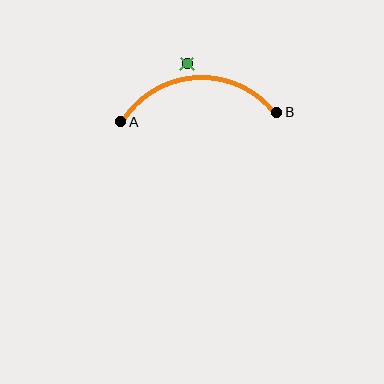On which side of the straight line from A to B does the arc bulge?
The arc bulges above the straight line connecting A and B.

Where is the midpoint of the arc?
The arc midpoint is the point on the curve farthest from the straight line joining A and B. It sits above that line.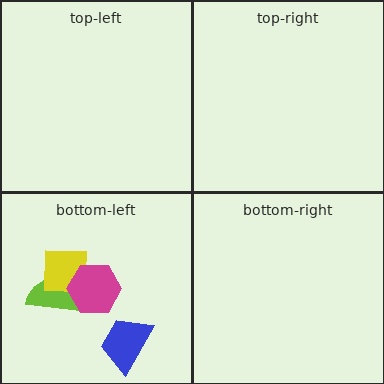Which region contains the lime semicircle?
The bottom-left region.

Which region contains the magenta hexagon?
The bottom-left region.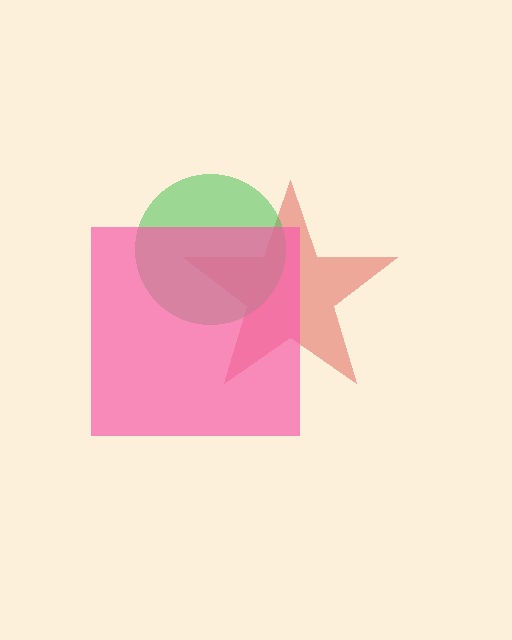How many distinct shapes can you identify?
There are 3 distinct shapes: a red star, a green circle, a pink square.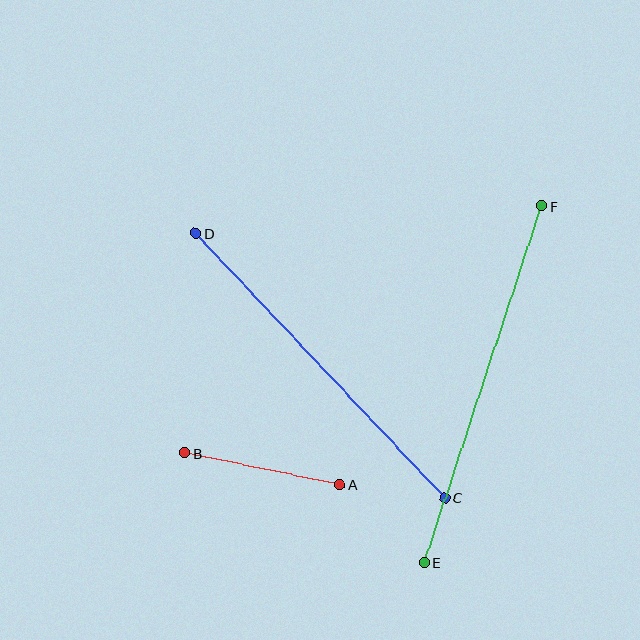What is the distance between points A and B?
The distance is approximately 157 pixels.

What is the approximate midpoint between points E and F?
The midpoint is at approximately (483, 384) pixels.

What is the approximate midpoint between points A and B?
The midpoint is at approximately (262, 469) pixels.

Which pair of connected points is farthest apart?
Points E and F are farthest apart.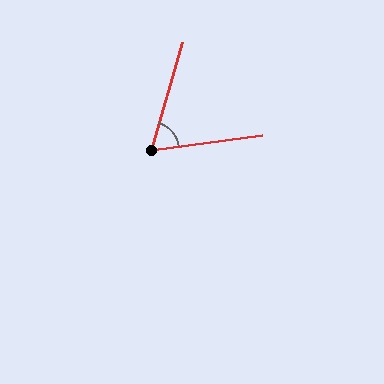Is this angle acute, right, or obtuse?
It is acute.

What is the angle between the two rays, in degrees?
Approximately 66 degrees.